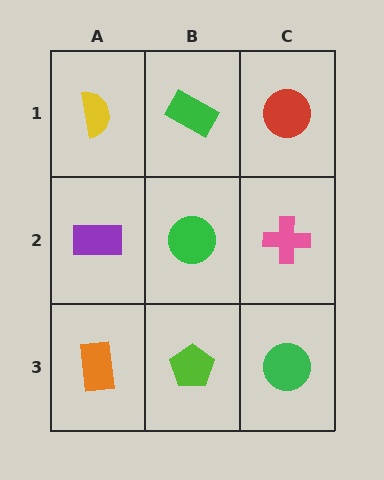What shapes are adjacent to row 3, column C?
A pink cross (row 2, column C), a lime pentagon (row 3, column B).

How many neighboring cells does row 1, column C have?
2.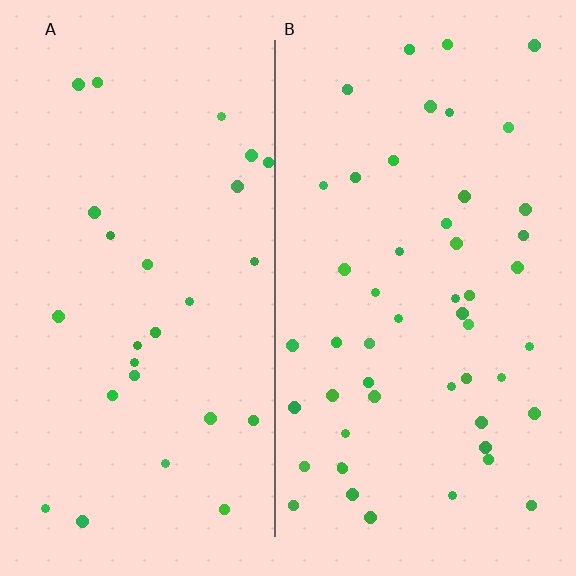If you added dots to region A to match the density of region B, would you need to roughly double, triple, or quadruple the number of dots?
Approximately double.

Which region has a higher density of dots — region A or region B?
B (the right).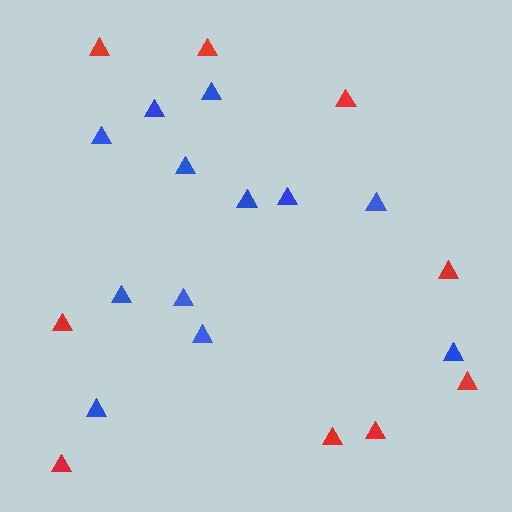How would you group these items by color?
There are 2 groups: one group of blue triangles (12) and one group of red triangles (9).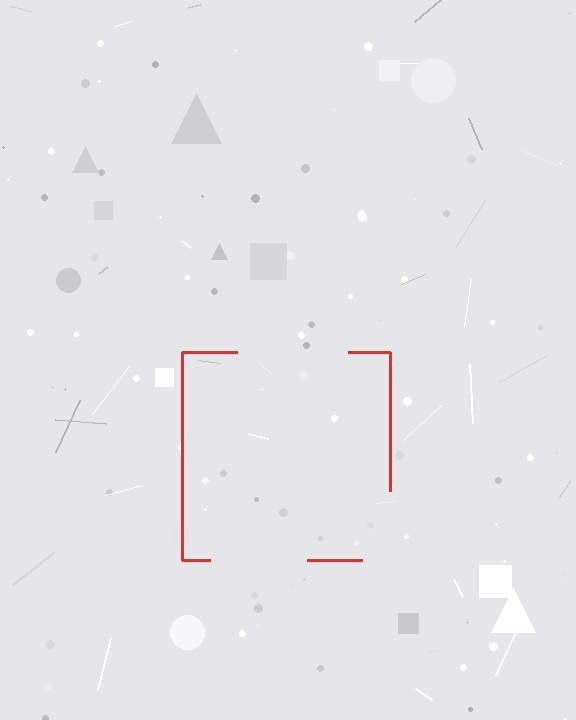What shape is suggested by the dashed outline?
The dashed outline suggests a square.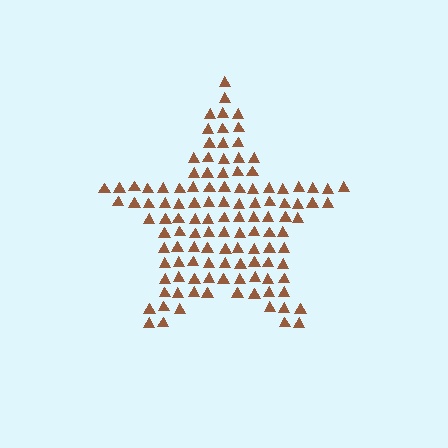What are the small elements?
The small elements are triangles.